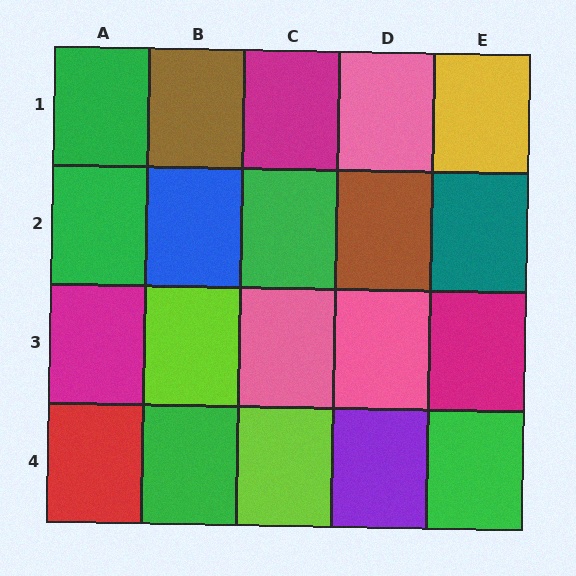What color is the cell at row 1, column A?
Green.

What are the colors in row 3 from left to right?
Magenta, lime, pink, pink, magenta.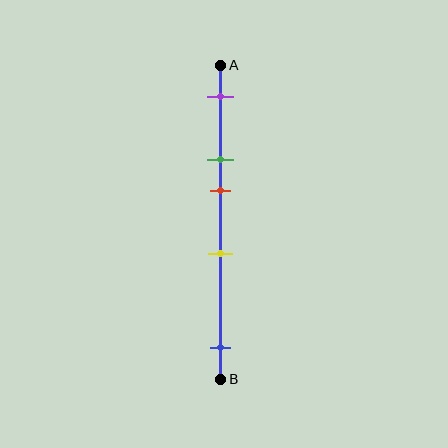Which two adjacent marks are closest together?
The green and red marks are the closest adjacent pair.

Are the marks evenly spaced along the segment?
No, the marks are not evenly spaced.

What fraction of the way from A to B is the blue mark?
The blue mark is approximately 90% (0.9) of the way from A to B.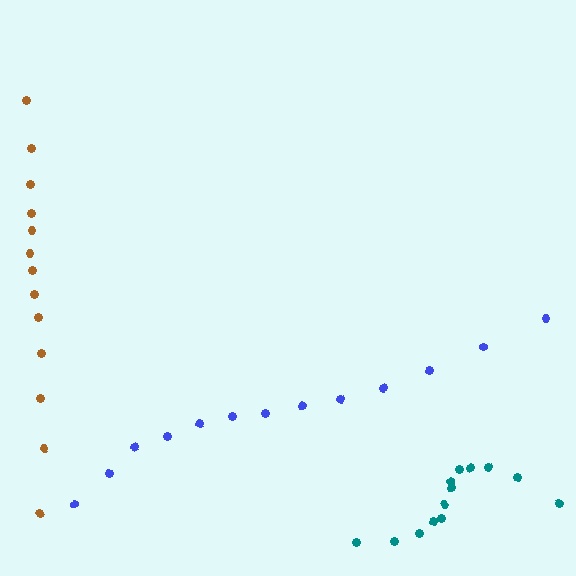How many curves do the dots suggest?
There are 3 distinct paths.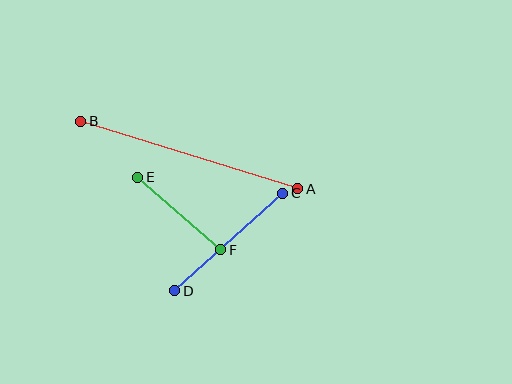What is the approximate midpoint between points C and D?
The midpoint is at approximately (229, 242) pixels.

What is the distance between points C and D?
The distance is approximately 145 pixels.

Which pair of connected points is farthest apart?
Points A and B are farthest apart.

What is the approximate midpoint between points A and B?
The midpoint is at approximately (189, 155) pixels.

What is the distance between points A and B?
The distance is approximately 228 pixels.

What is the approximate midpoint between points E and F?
The midpoint is at approximately (179, 214) pixels.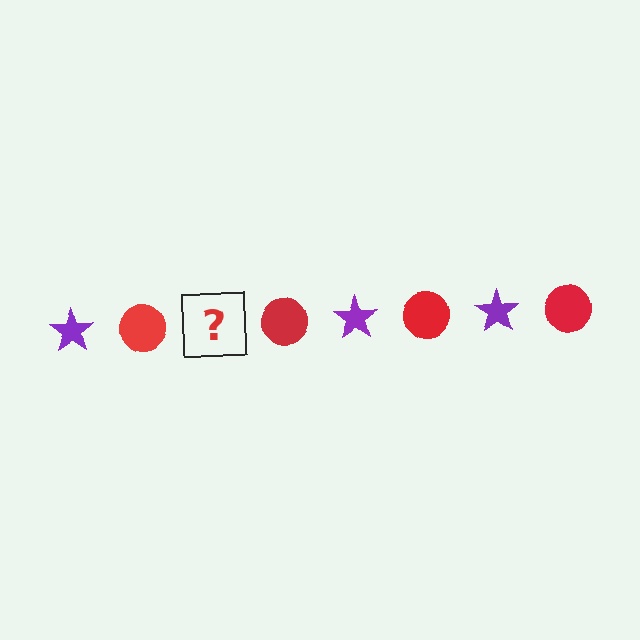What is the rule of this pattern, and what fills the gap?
The rule is that the pattern alternates between purple star and red circle. The gap should be filled with a purple star.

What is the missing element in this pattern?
The missing element is a purple star.